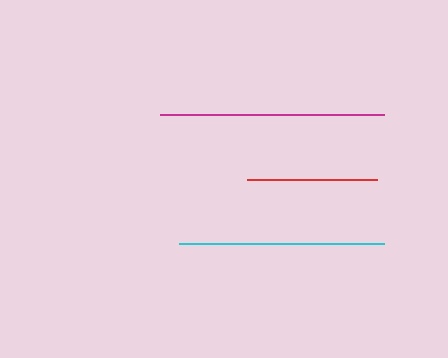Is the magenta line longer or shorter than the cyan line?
The magenta line is longer than the cyan line.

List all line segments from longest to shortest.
From longest to shortest: magenta, cyan, red.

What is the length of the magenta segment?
The magenta segment is approximately 223 pixels long.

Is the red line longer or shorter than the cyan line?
The cyan line is longer than the red line.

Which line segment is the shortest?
The red line is the shortest at approximately 130 pixels.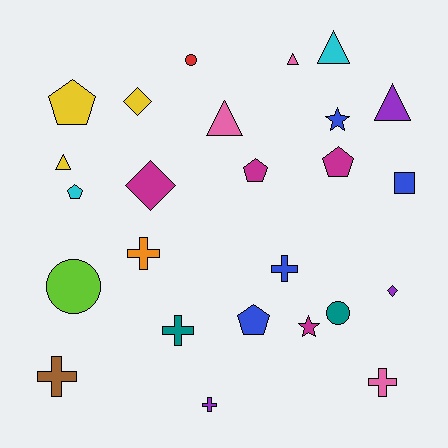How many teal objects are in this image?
There are 2 teal objects.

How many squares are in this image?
There is 1 square.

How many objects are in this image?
There are 25 objects.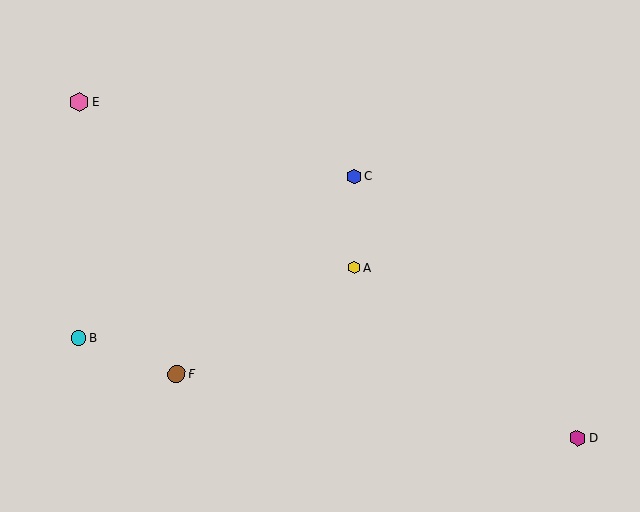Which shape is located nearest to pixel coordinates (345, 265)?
The yellow hexagon (labeled A) at (354, 267) is nearest to that location.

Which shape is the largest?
The pink hexagon (labeled E) is the largest.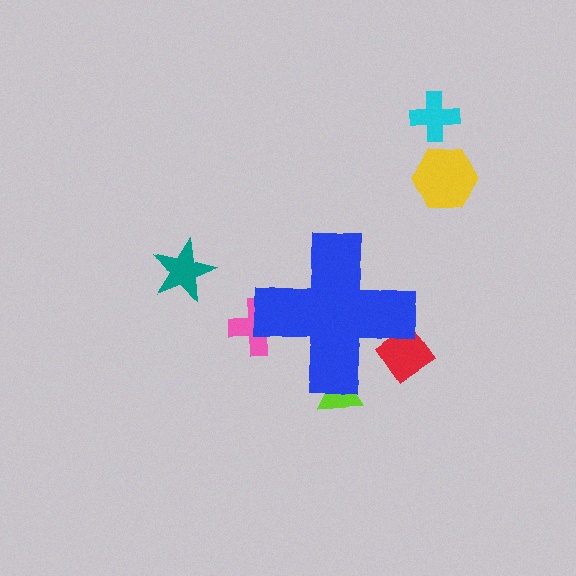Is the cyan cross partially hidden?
No, the cyan cross is fully visible.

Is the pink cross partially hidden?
Yes, the pink cross is partially hidden behind the blue cross.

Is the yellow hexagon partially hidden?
No, the yellow hexagon is fully visible.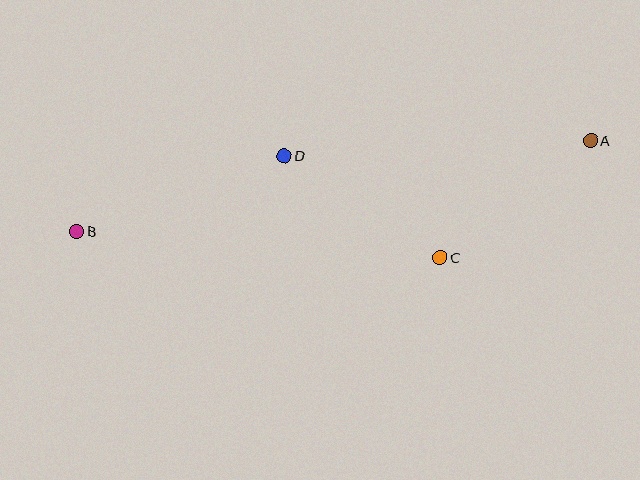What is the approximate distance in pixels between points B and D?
The distance between B and D is approximately 221 pixels.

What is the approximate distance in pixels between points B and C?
The distance between B and C is approximately 364 pixels.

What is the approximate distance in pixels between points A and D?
The distance between A and D is approximately 307 pixels.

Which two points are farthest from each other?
Points A and B are farthest from each other.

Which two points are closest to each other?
Points C and D are closest to each other.